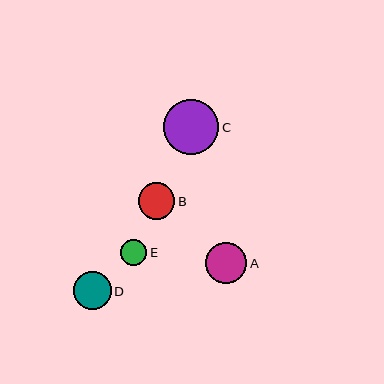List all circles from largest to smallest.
From largest to smallest: C, A, D, B, E.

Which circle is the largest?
Circle C is the largest with a size of approximately 55 pixels.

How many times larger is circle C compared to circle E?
Circle C is approximately 2.1 times the size of circle E.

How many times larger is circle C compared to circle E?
Circle C is approximately 2.1 times the size of circle E.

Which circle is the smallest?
Circle E is the smallest with a size of approximately 26 pixels.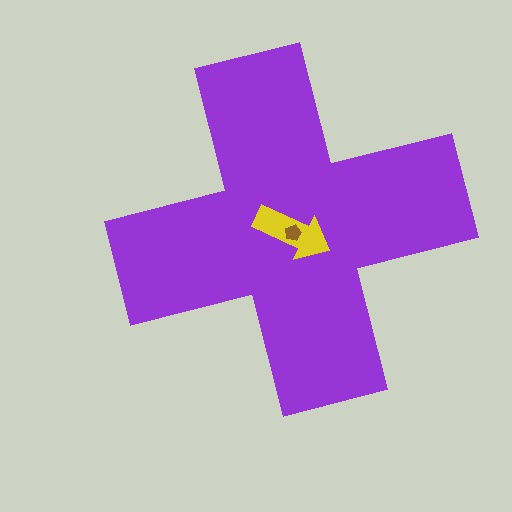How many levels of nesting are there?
3.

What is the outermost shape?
The purple cross.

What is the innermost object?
The brown pentagon.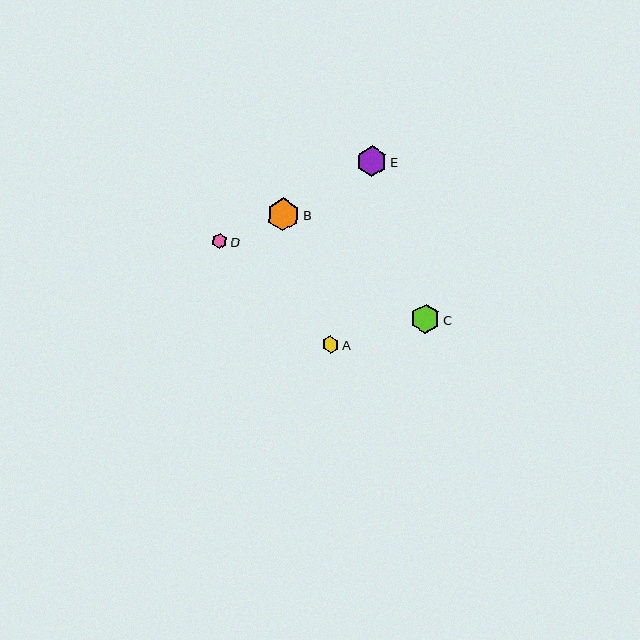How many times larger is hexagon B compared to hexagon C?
Hexagon B is approximately 1.1 times the size of hexagon C.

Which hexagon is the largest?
Hexagon B is the largest with a size of approximately 33 pixels.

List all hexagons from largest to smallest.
From largest to smallest: B, E, C, A, D.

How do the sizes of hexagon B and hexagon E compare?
Hexagon B and hexagon E are approximately the same size.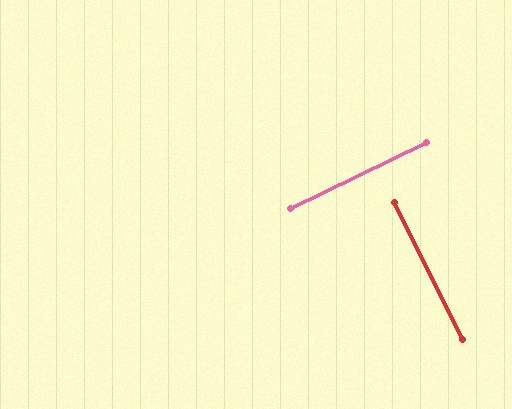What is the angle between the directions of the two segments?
Approximately 90 degrees.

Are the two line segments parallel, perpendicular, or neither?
Perpendicular — they meet at approximately 90°.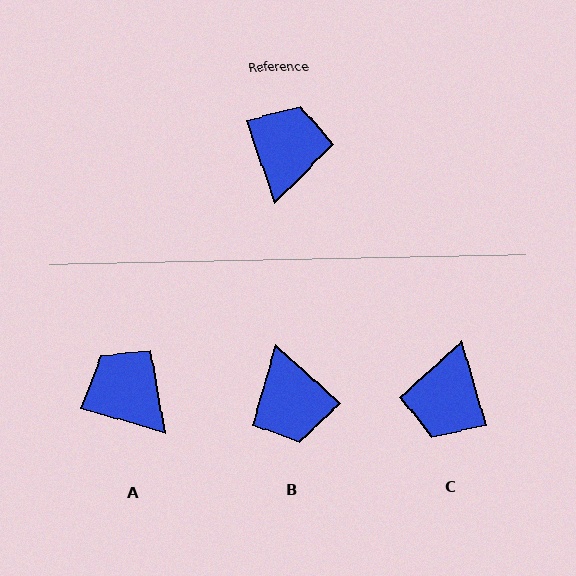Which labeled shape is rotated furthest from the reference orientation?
C, about 178 degrees away.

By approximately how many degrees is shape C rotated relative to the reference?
Approximately 178 degrees counter-clockwise.